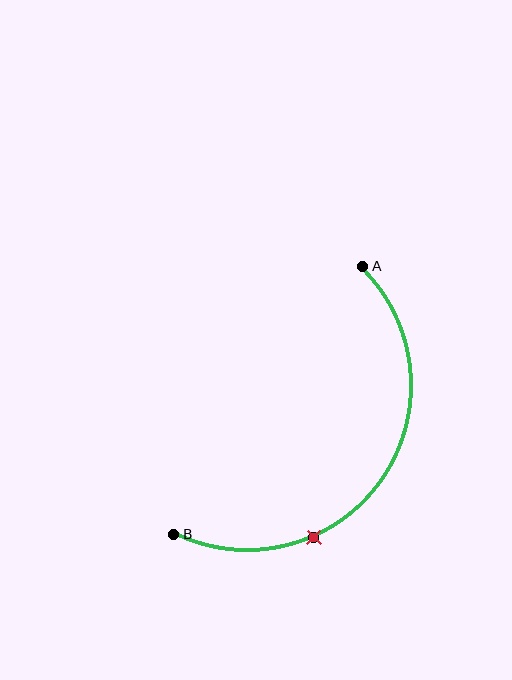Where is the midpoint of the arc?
The arc midpoint is the point on the curve farthest from the straight line joining A and B. It sits below and to the right of that line.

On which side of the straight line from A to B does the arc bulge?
The arc bulges below and to the right of the straight line connecting A and B.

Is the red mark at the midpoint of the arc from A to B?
No. The red mark lies on the arc but is closer to endpoint B. The arc midpoint would be at the point on the curve equidistant along the arc from both A and B.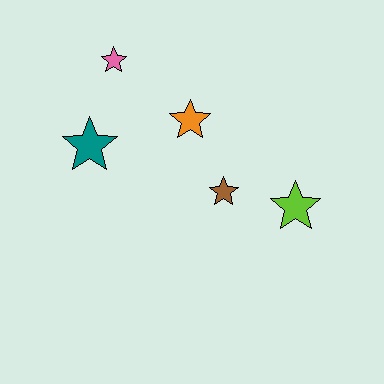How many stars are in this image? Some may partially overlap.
There are 5 stars.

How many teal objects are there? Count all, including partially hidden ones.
There is 1 teal object.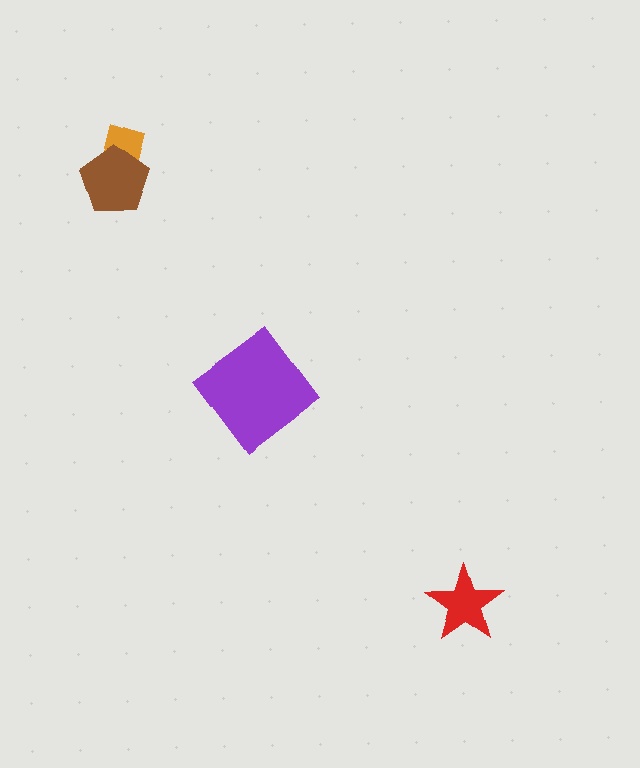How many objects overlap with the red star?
0 objects overlap with the red star.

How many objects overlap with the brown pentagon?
1 object overlaps with the brown pentagon.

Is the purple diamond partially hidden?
No, no other shape covers it.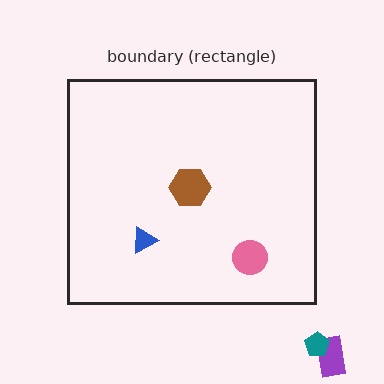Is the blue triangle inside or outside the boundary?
Inside.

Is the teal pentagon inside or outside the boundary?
Outside.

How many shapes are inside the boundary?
3 inside, 2 outside.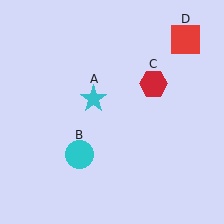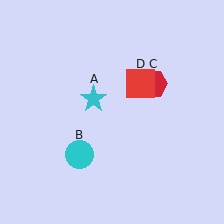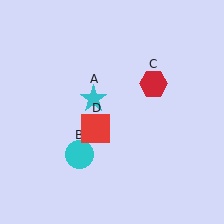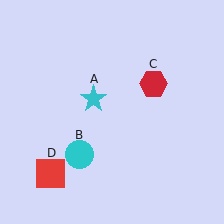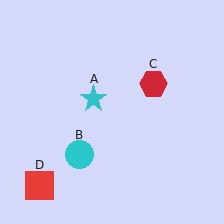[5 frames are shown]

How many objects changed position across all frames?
1 object changed position: red square (object D).